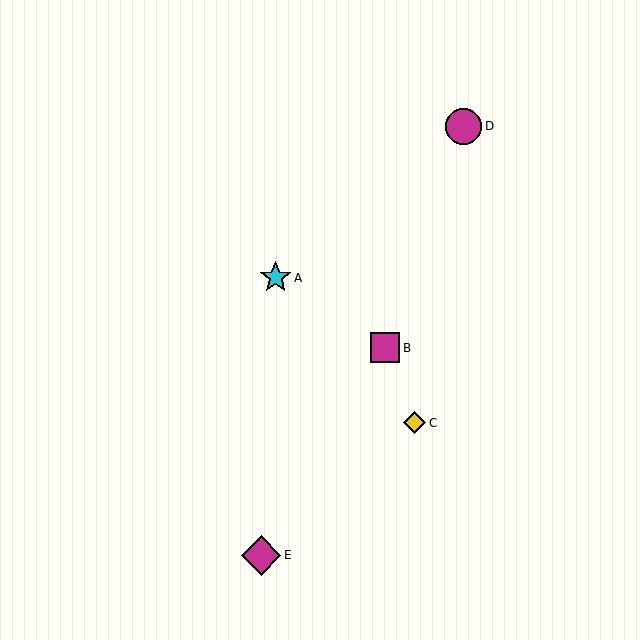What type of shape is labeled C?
Shape C is a yellow diamond.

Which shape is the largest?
The magenta diamond (labeled E) is the largest.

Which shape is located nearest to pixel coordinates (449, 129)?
The magenta circle (labeled D) at (464, 126) is nearest to that location.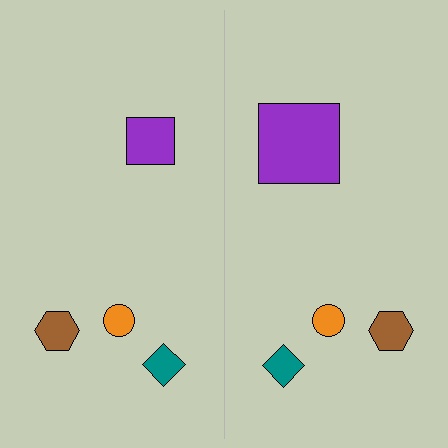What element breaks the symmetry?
The purple square on the right side has a different size than its mirror counterpart.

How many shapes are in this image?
There are 8 shapes in this image.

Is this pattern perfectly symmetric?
No, the pattern is not perfectly symmetric. The purple square on the right side has a different size than its mirror counterpart.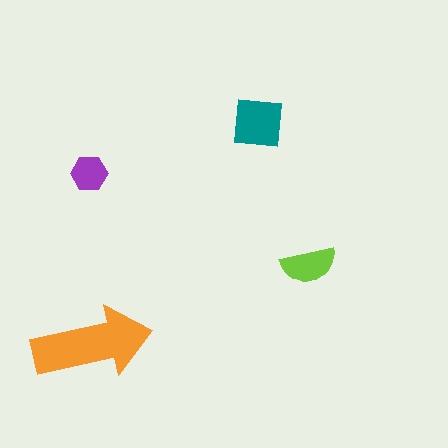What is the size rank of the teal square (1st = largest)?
2nd.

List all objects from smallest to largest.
The purple hexagon, the lime semicircle, the teal square, the orange arrow.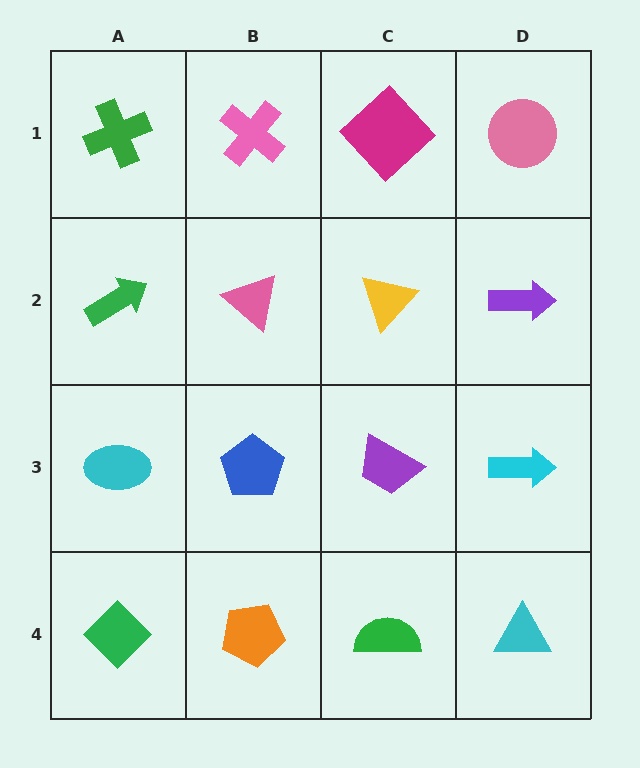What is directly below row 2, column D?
A cyan arrow.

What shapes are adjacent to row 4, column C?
A purple trapezoid (row 3, column C), an orange pentagon (row 4, column B), a cyan triangle (row 4, column D).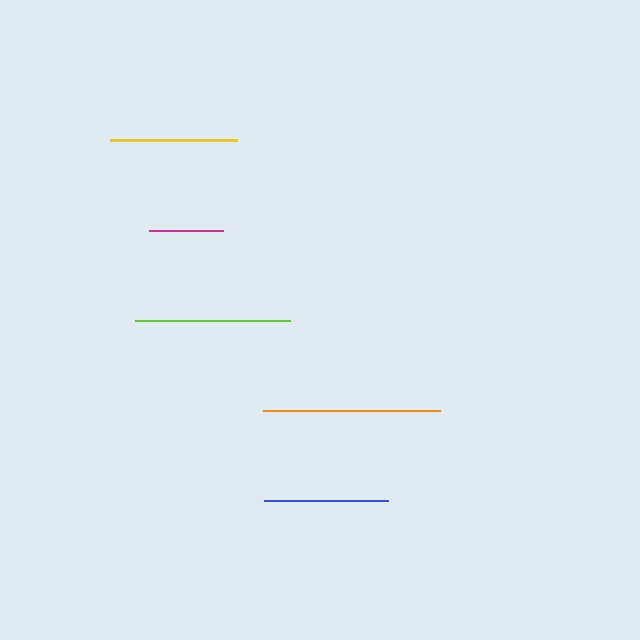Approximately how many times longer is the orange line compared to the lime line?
The orange line is approximately 1.1 times the length of the lime line.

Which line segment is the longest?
The orange line is the longest at approximately 177 pixels.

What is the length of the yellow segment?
The yellow segment is approximately 127 pixels long.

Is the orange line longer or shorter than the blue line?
The orange line is longer than the blue line.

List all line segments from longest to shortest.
From longest to shortest: orange, lime, yellow, blue, magenta.